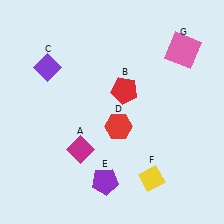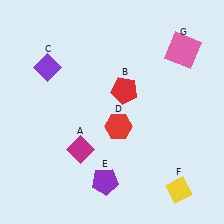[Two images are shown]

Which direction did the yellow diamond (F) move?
The yellow diamond (F) moved right.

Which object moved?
The yellow diamond (F) moved right.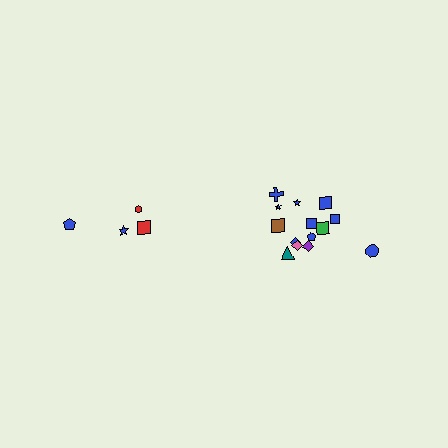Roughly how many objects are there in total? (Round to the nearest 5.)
Roughly 20 objects in total.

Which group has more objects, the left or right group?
The right group.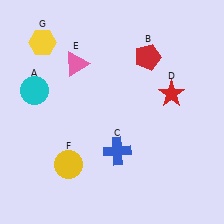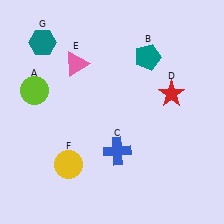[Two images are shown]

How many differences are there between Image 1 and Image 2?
There are 3 differences between the two images.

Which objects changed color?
A changed from cyan to lime. B changed from red to teal. G changed from yellow to teal.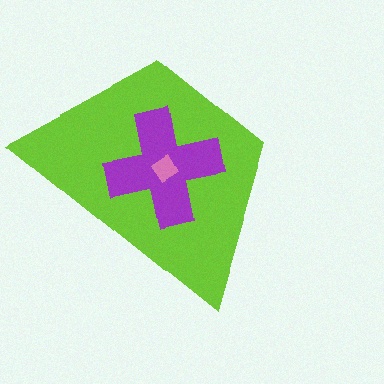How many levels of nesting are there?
3.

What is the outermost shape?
The lime trapezoid.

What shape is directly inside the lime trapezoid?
The purple cross.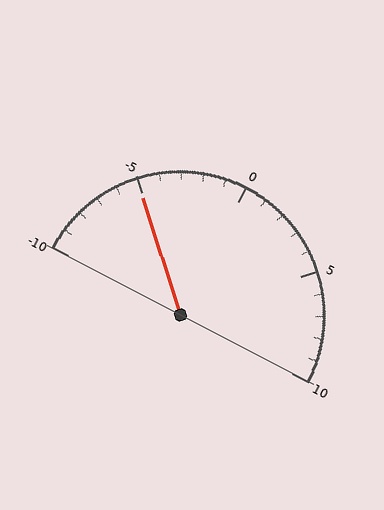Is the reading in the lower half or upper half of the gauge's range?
The reading is in the lower half of the range (-10 to 10).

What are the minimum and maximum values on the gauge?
The gauge ranges from -10 to 10.